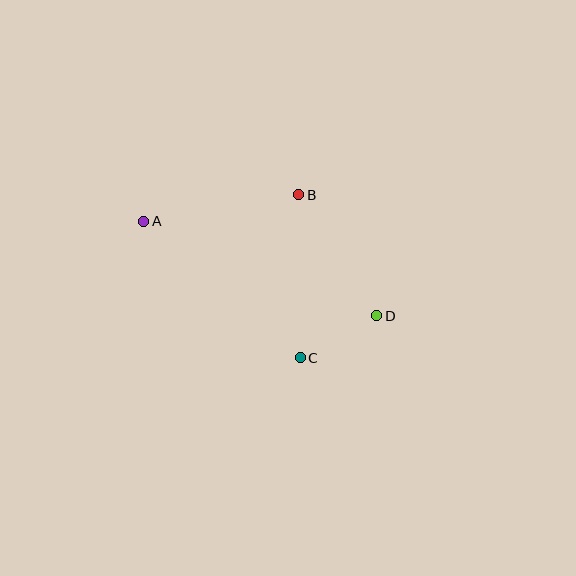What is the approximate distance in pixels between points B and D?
The distance between B and D is approximately 144 pixels.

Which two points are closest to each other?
Points C and D are closest to each other.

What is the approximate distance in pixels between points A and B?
The distance between A and B is approximately 157 pixels.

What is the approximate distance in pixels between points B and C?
The distance between B and C is approximately 163 pixels.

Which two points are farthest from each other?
Points A and D are farthest from each other.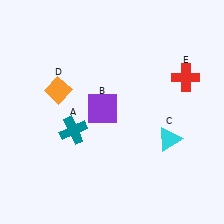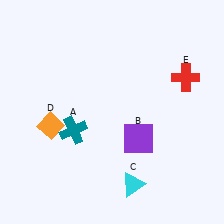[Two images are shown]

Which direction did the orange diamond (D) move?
The orange diamond (D) moved down.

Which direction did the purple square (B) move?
The purple square (B) moved right.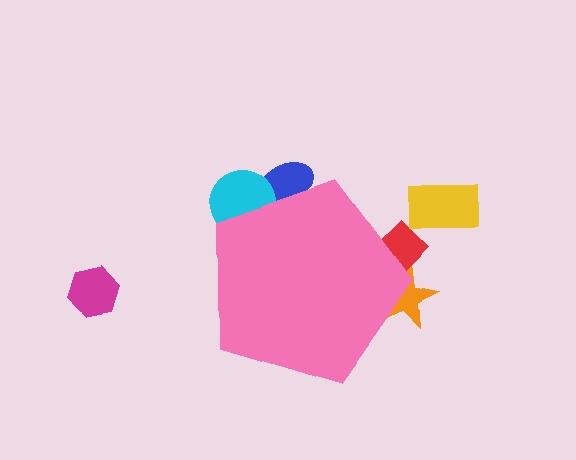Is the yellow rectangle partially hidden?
No, the yellow rectangle is fully visible.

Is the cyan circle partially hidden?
Yes, the cyan circle is partially hidden behind the pink pentagon.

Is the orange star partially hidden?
Yes, the orange star is partially hidden behind the pink pentagon.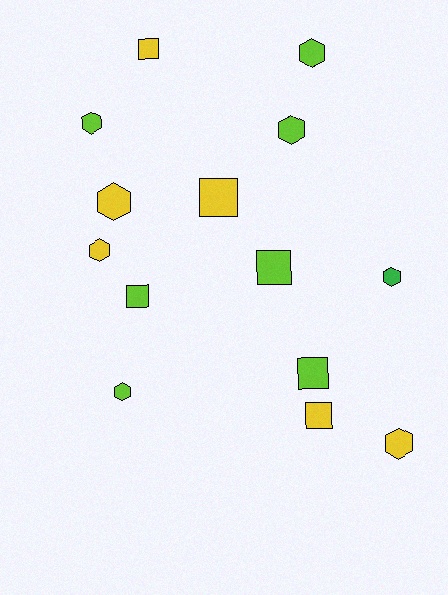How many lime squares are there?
There are 3 lime squares.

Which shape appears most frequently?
Hexagon, with 8 objects.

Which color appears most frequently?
Lime, with 7 objects.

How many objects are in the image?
There are 14 objects.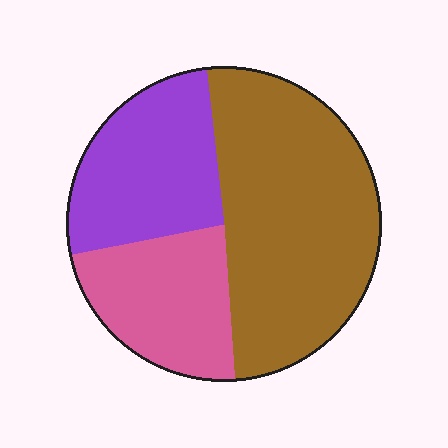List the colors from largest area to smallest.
From largest to smallest: brown, purple, pink.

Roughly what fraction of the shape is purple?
Purple covers roughly 25% of the shape.